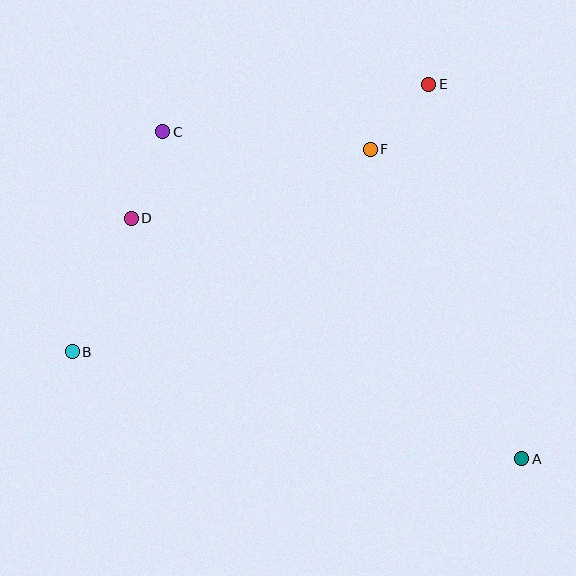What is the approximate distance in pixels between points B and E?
The distance between B and E is approximately 446 pixels.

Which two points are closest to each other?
Points E and F are closest to each other.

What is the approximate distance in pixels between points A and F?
The distance between A and F is approximately 345 pixels.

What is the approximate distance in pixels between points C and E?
The distance between C and E is approximately 270 pixels.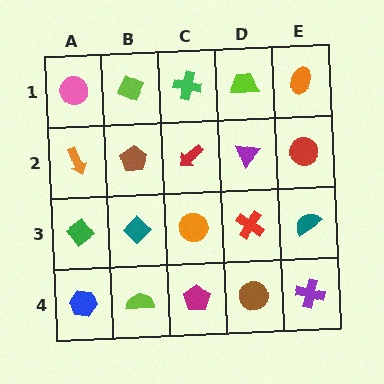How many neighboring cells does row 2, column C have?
4.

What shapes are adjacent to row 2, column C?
A green cross (row 1, column C), an orange circle (row 3, column C), a brown pentagon (row 2, column B), a purple triangle (row 2, column D).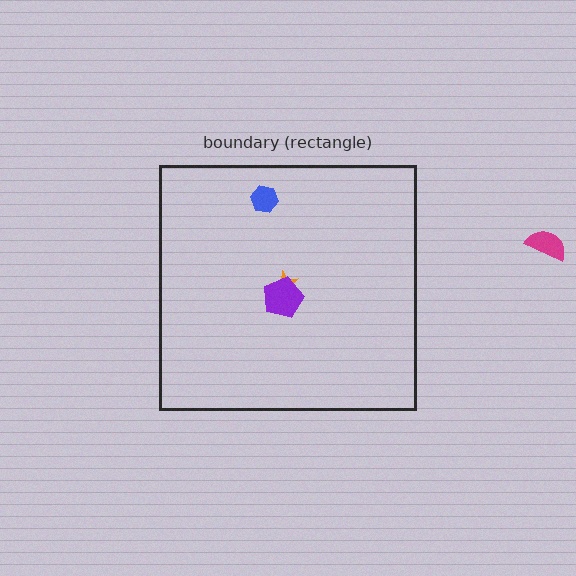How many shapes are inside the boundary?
3 inside, 1 outside.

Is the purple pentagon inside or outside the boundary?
Inside.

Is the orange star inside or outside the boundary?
Inside.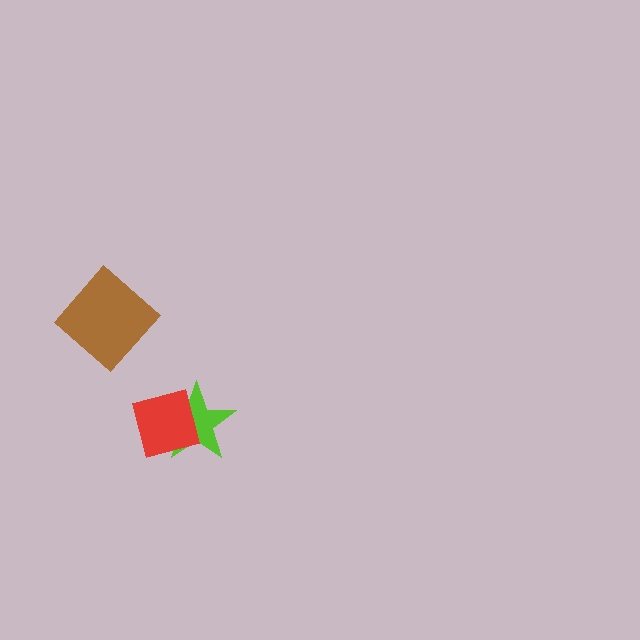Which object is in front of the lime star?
The red square is in front of the lime star.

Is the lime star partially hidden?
Yes, it is partially covered by another shape.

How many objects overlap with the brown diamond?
0 objects overlap with the brown diamond.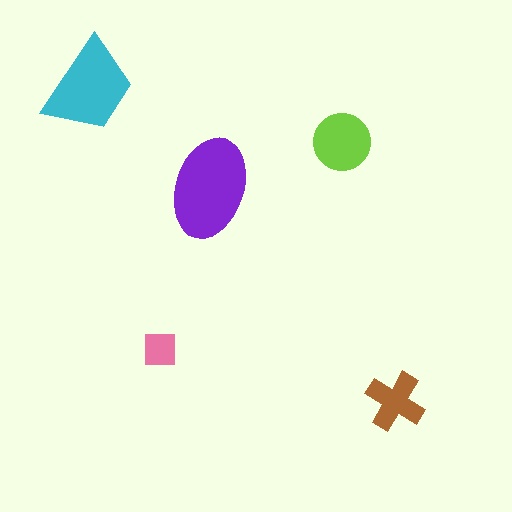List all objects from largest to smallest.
The purple ellipse, the cyan trapezoid, the lime circle, the brown cross, the pink square.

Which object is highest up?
The cyan trapezoid is topmost.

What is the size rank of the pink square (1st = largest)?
5th.